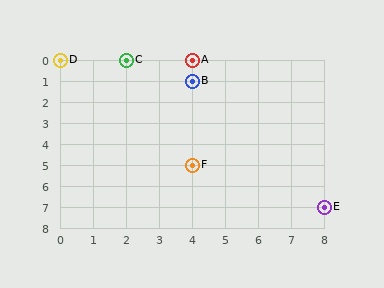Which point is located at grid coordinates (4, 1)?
Point B is at (4, 1).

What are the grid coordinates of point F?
Point F is at grid coordinates (4, 5).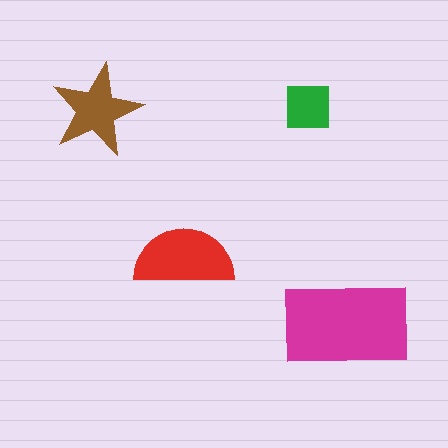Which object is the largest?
The magenta rectangle.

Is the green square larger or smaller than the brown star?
Smaller.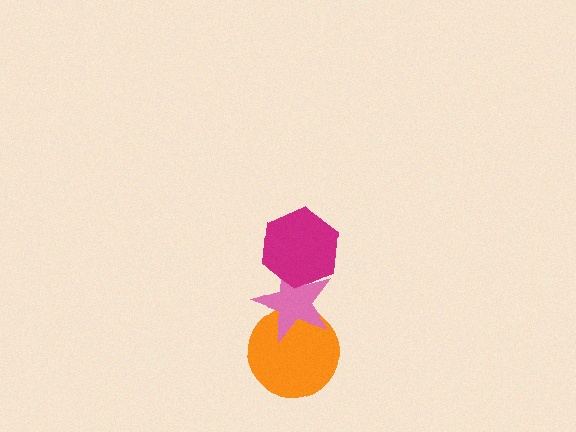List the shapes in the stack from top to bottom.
From top to bottom: the magenta hexagon, the pink star, the orange circle.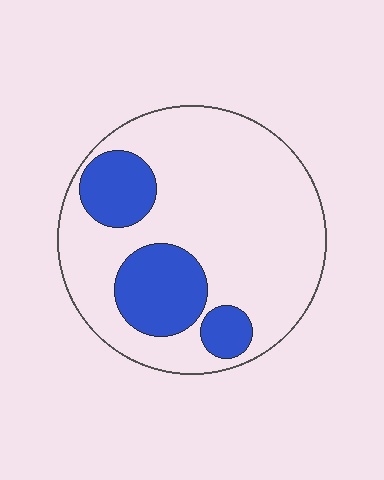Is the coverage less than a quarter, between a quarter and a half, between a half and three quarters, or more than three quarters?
Less than a quarter.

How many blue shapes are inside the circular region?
3.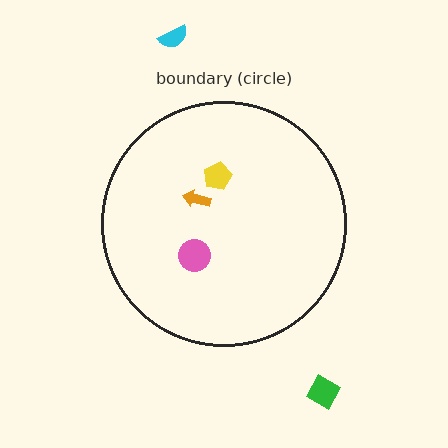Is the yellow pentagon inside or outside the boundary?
Inside.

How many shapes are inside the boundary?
3 inside, 2 outside.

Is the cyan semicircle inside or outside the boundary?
Outside.